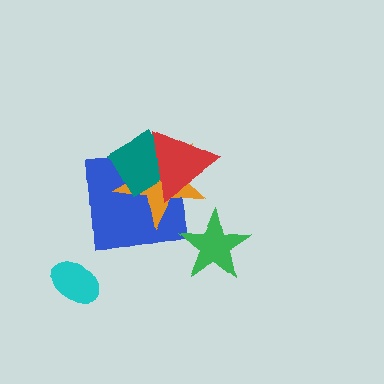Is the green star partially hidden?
No, no other shape covers it.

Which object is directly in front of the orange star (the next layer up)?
The teal diamond is directly in front of the orange star.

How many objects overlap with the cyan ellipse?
0 objects overlap with the cyan ellipse.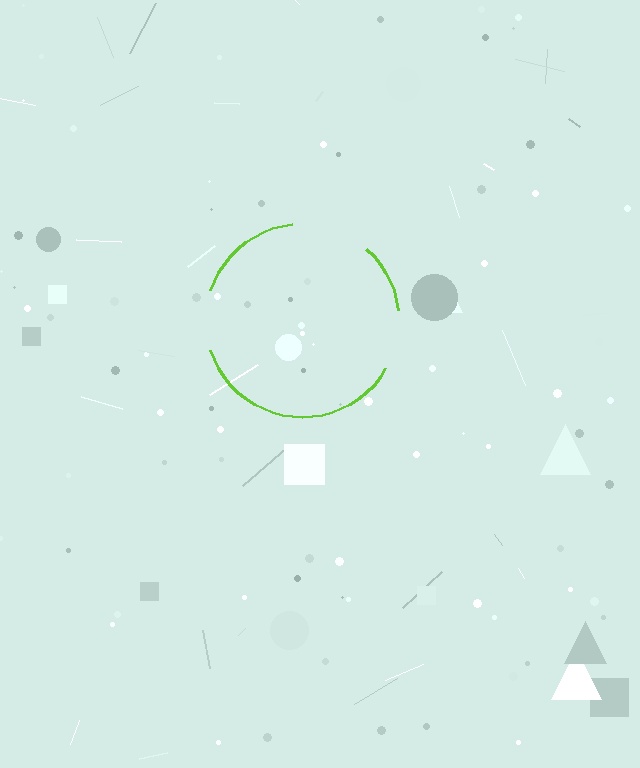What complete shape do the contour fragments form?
The contour fragments form a circle.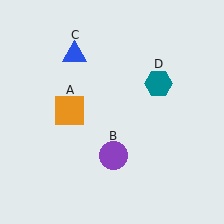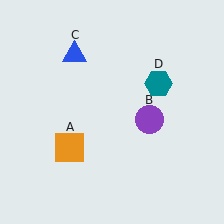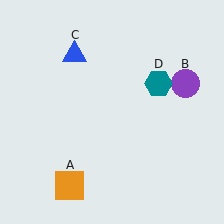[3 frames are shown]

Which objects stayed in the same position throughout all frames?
Blue triangle (object C) and teal hexagon (object D) remained stationary.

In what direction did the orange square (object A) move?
The orange square (object A) moved down.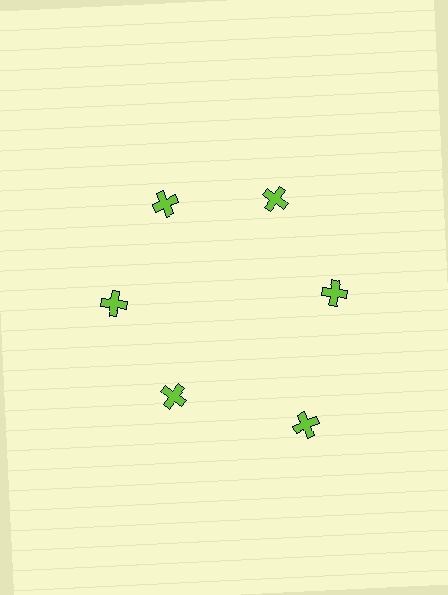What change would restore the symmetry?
The symmetry would be restored by moving it inward, back onto the ring so that all 6 crosses sit at equal angles and equal distance from the center.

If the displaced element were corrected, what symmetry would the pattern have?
It would have 6-fold rotational symmetry — the pattern would map onto itself every 60 degrees.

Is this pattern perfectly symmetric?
No. The 6 lime crosses are arranged in a ring, but one element near the 5 o'clock position is pushed outward from the center, breaking the 6-fold rotational symmetry.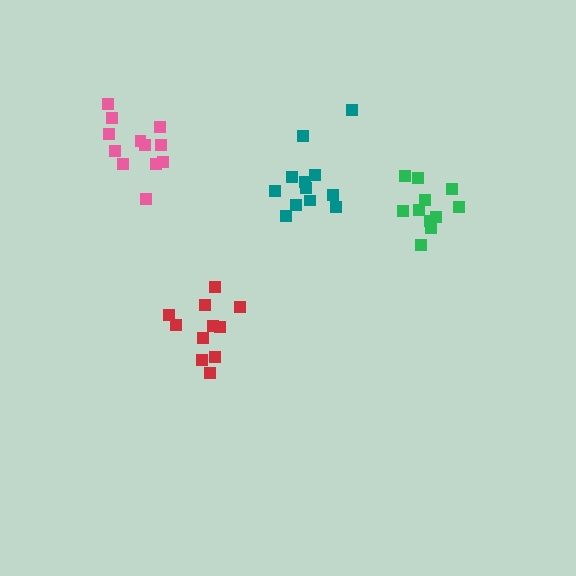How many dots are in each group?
Group 1: 11 dots, Group 2: 11 dots, Group 3: 12 dots, Group 4: 12 dots (46 total).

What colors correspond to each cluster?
The clusters are colored: green, red, pink, teal.